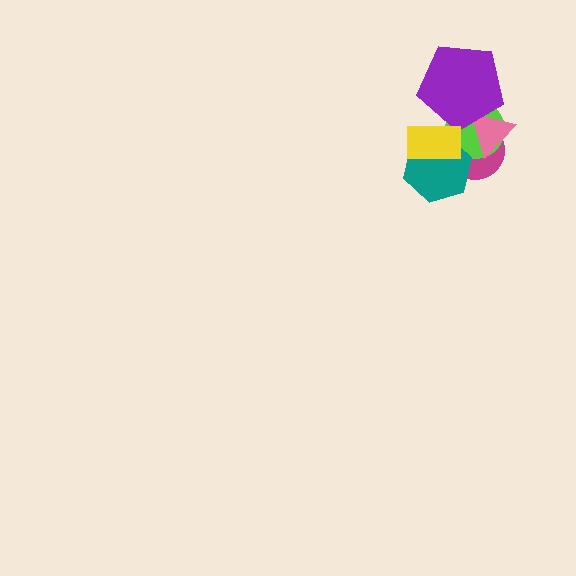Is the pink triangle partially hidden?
Yes, it is partially covered by another shape.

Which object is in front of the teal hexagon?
The yellow rectangle is in front of the teal hexagon.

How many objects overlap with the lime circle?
5 objects overlap with the lime circle.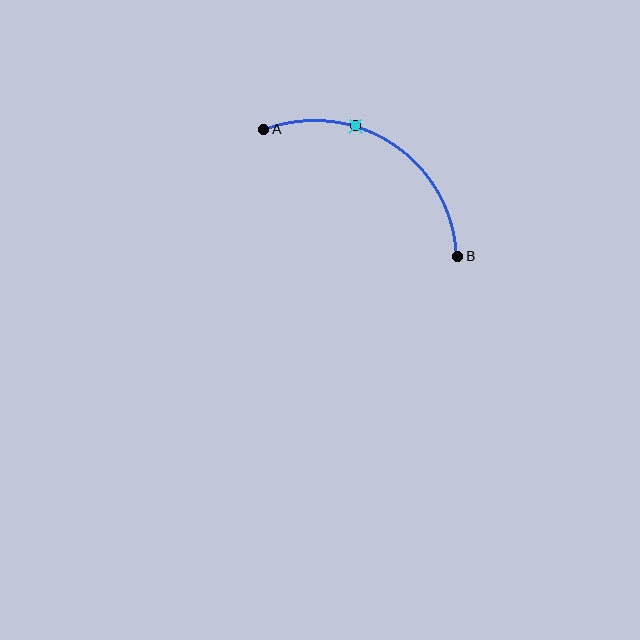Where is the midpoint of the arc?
The arc midpoint is the point on the curve farthest from the straight line joining A and B. It sits above that line.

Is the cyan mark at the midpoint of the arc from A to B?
No. The cyan mark lies on the arc but is closer to endpoint A. The arc midpoint would be at the point on the curve equidistant along the arc from both A and B.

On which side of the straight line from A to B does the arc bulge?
The arc bulges above the straight line connecting A and B.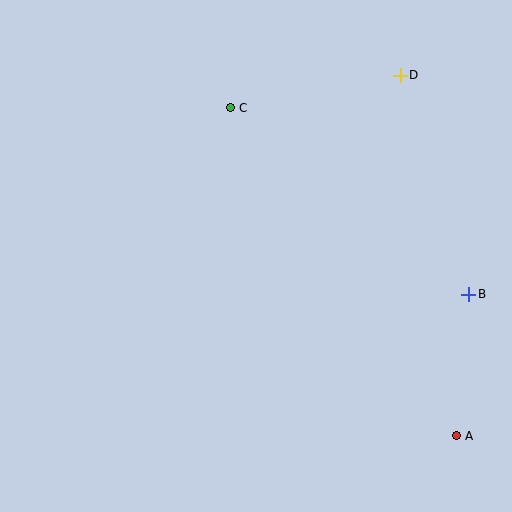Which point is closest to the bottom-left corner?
Point A is closest to the bottom-left corner.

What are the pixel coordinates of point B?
Point B is at (469, 294).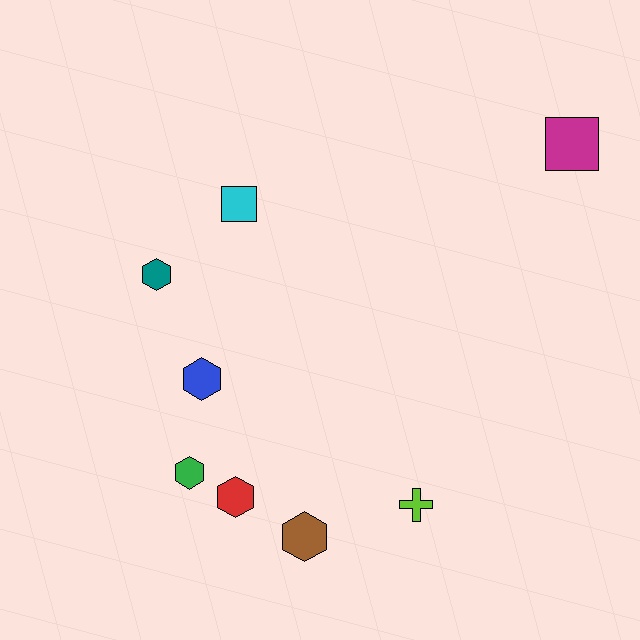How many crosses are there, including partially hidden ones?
There is 1 cross.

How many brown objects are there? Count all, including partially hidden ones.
There is 1 brown object.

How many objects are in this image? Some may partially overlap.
There are 8 objects.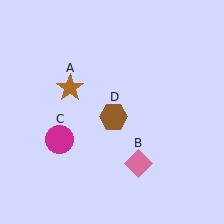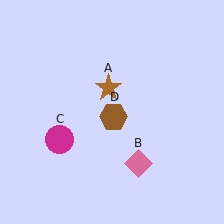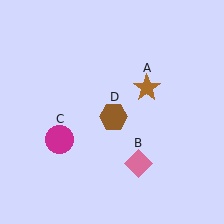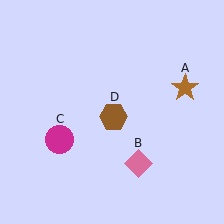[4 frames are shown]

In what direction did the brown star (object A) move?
The brown star (object A) moved right.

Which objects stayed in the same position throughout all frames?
Pink diamond (object B) and magenta circle (object C) and brown hexagon (object D) remained stationary.